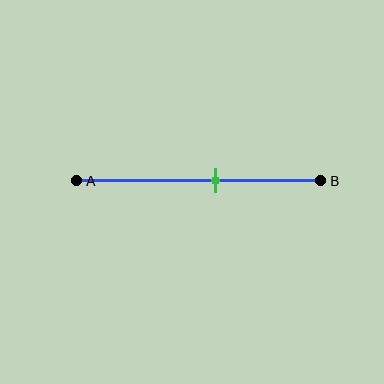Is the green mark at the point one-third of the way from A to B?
No, the mark is at about 55% from A, not at the 33% one-third point.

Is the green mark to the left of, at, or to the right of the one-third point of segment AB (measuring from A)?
The green mark is to the right of the one-third point of segment AB.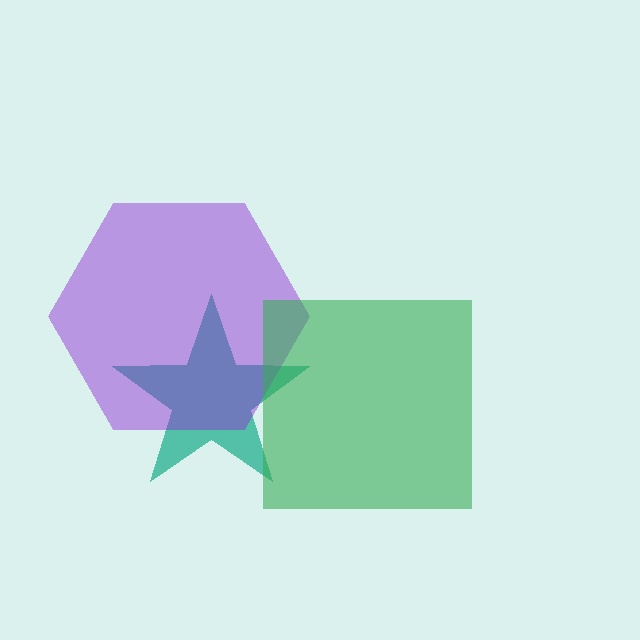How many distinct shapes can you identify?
There are 3 distinct shapes: a teal star, a purple hexagon, a green square.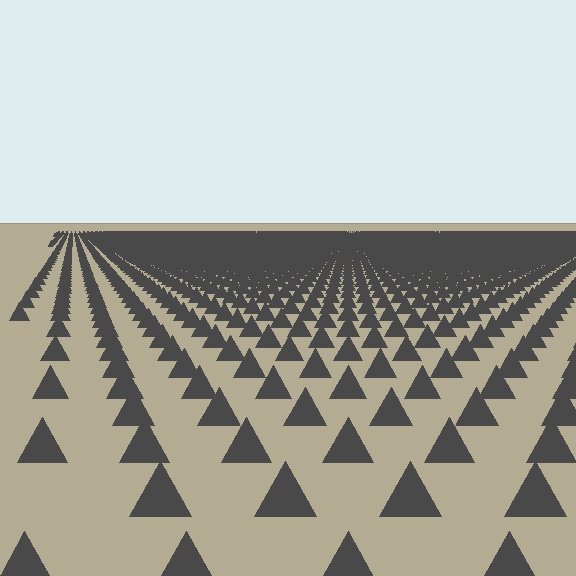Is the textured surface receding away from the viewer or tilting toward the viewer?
The surface is receding away from the viewer. Texture elements get smaller and denser toward the top.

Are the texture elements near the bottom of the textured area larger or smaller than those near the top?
Larger. Near the bottom, elements are closer to the viewer and appear at a bigger on-screen size.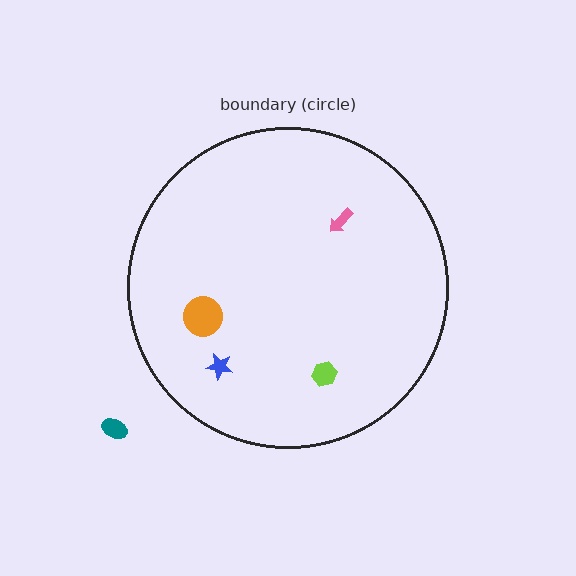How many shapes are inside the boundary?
4 inside, 1 outside.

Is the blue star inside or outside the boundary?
Inside.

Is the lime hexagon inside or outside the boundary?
Inside.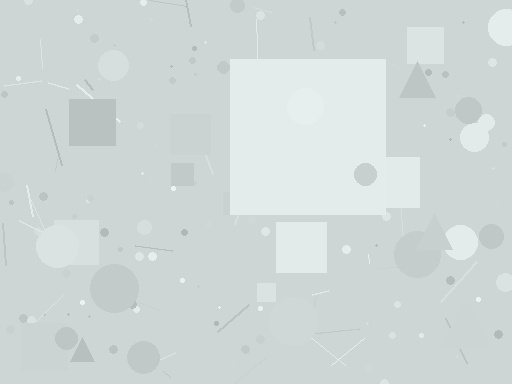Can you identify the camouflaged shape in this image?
The camouflaged shape is a square.